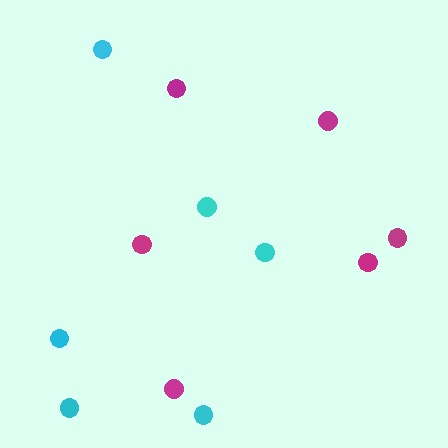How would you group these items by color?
There are 2 groups: one group of magenta circles (6) and one group of cyan circles (6).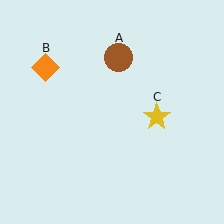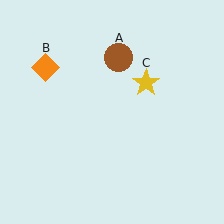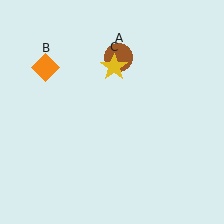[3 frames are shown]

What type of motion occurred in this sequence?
The yellow star (object C) rotated counterclockwise around the center of the scene.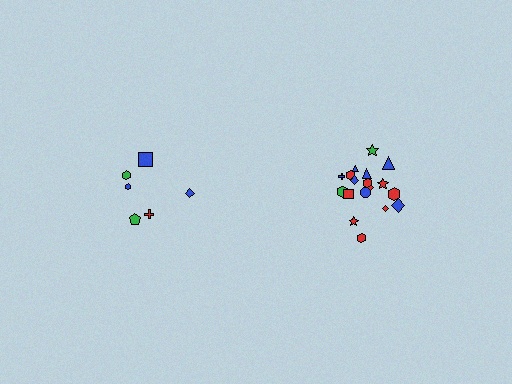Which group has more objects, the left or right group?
The right group.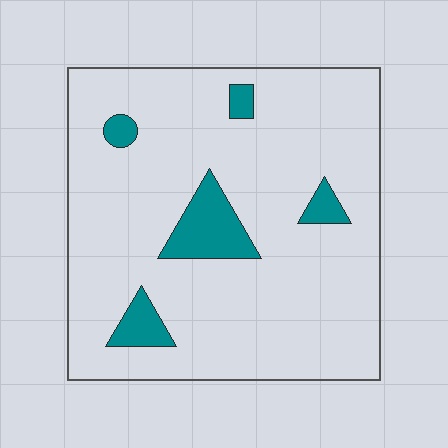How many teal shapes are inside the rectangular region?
5.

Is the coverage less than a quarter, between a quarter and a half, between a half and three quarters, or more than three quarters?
Less than a quarter.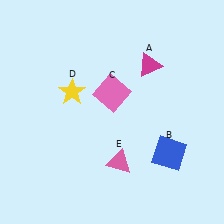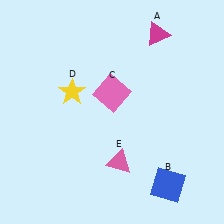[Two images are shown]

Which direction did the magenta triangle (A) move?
The magenta triangle (A) moved up.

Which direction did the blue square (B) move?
The blue square (B) moved down.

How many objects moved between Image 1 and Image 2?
2 objects moved between the two images.